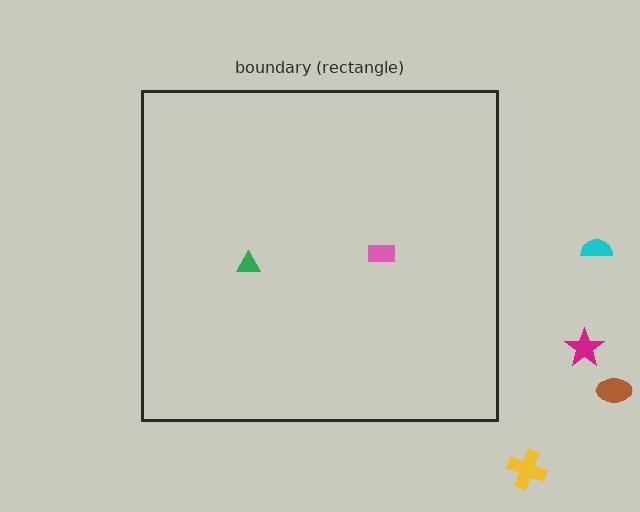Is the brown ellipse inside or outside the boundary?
Outside.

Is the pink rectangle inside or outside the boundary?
Inside.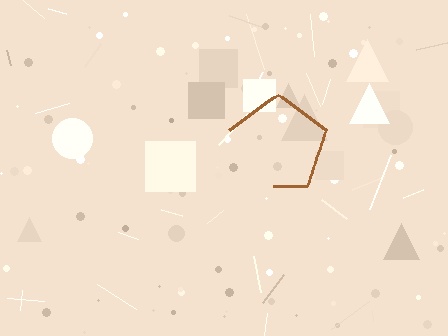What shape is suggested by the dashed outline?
The dashed outline suggests a pentagon.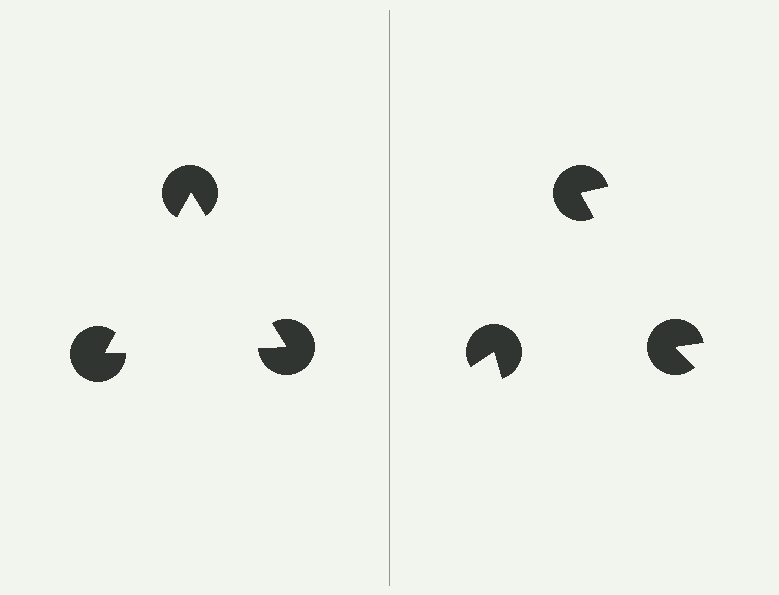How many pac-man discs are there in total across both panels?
6 — 3 on each side.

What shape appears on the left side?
An illusory triangle.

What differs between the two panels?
The pac-man discs are positioned identically on both sides; only the wedge orientations differ. On the left they align to a triangle; on the right they are misaligned.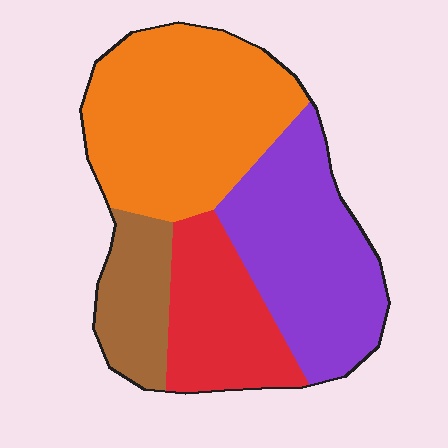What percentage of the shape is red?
Red takes up about one fifth (1/5) of the shape.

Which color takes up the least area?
Brown, at roughly 15%.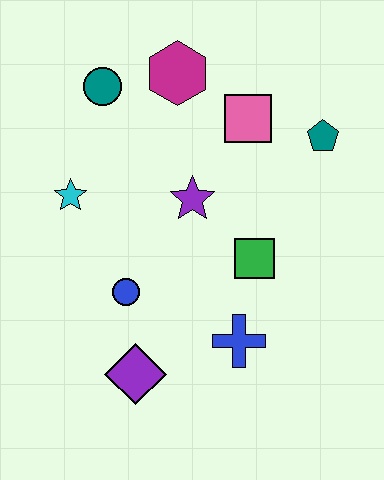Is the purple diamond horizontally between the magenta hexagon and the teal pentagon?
No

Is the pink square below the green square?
No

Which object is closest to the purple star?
The green square is closest to the purple star.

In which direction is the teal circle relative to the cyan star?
The teal circle is above the cyan star.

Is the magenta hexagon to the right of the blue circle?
Yes